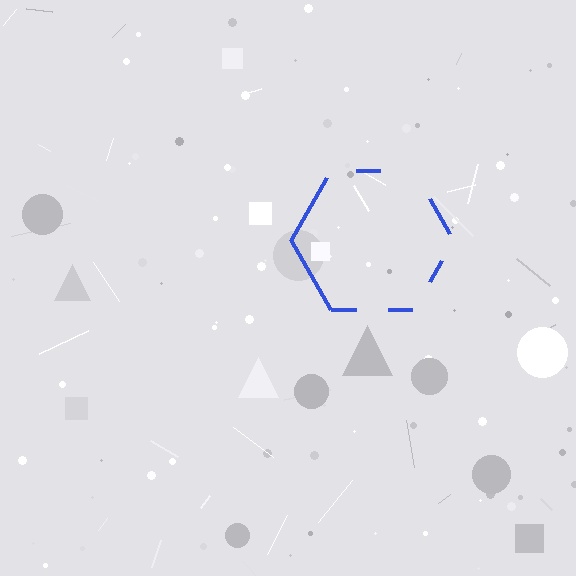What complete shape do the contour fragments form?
The contour fragments form a hexagon.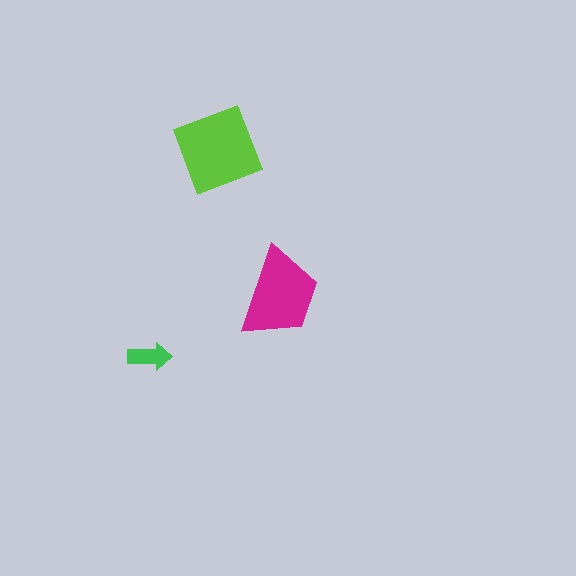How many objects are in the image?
There are 3 objects in the image.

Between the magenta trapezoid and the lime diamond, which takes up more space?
The lime diamond.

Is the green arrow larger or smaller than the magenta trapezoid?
Smaller.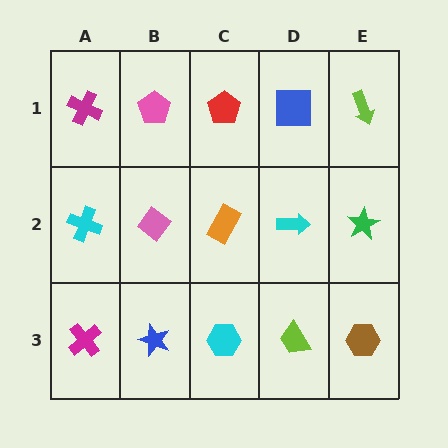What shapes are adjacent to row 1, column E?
A green star (row 2, column E), a blue square (row 1, column D).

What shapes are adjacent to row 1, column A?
A cyan cross (row 2, column A), a pink pentagon (row 1, column B).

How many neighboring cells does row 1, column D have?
3.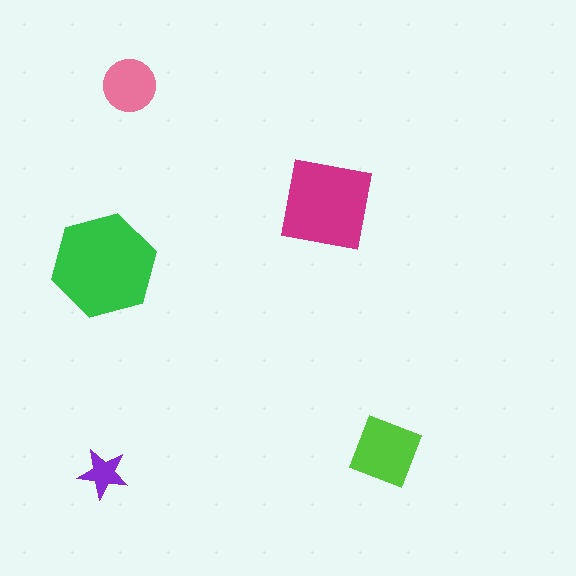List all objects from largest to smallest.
The green hexagon, the magenta square, the lime square, the pink circle, the purple star.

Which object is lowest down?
The purple star is bottommost.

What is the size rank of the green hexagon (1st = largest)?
1st.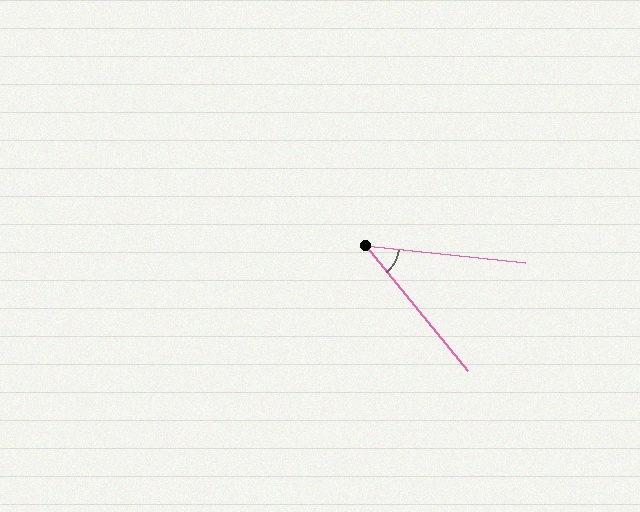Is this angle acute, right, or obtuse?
It is acute.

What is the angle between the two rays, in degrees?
Approximately 44 degrees.